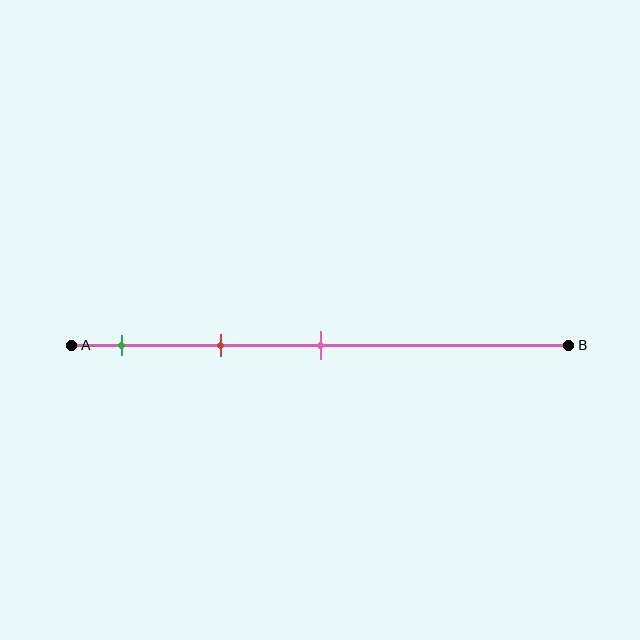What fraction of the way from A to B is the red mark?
The red mark is approximately 30% (0.3) of the way from A to B.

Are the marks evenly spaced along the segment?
Yes, the marks are approximately evenly spaced.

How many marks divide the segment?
There are 3 marks dividing the segment.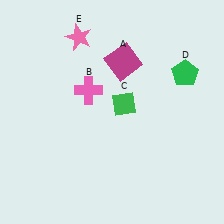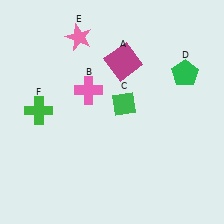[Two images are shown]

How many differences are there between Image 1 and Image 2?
There is 1 difference between the two images.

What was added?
A green cross (F) was added in Image 2.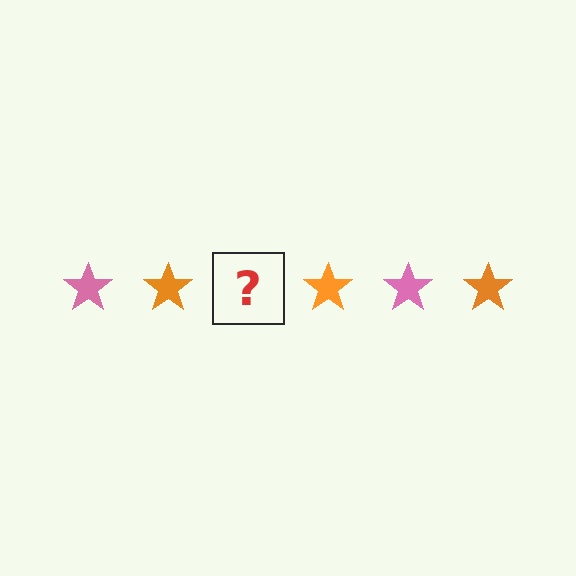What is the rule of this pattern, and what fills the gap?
The rule is that the pattern cycles through pink, orange stars. The gap should be filled with a pink star.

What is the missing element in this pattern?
The missing element is a pink star.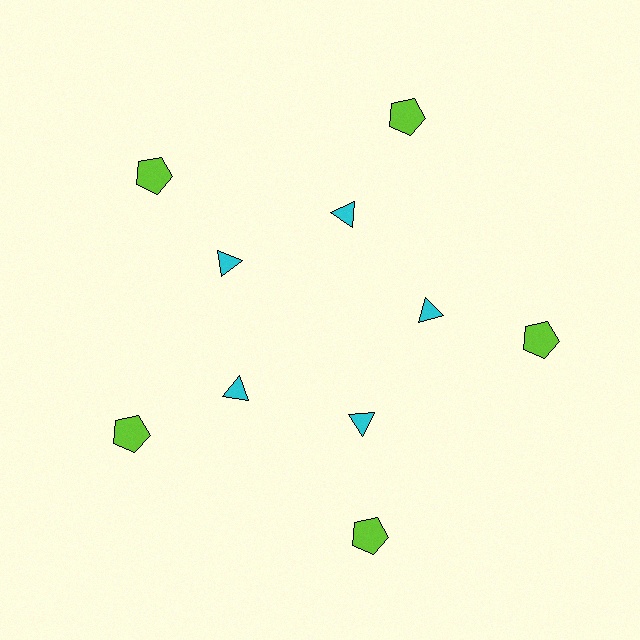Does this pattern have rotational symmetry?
Yes, this pattern has 5-fold rotational symmetry. It looks the same after rotating 72 degrees around the center.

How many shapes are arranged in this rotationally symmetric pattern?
There are 10 shapes, arranged in 5 groups of 2.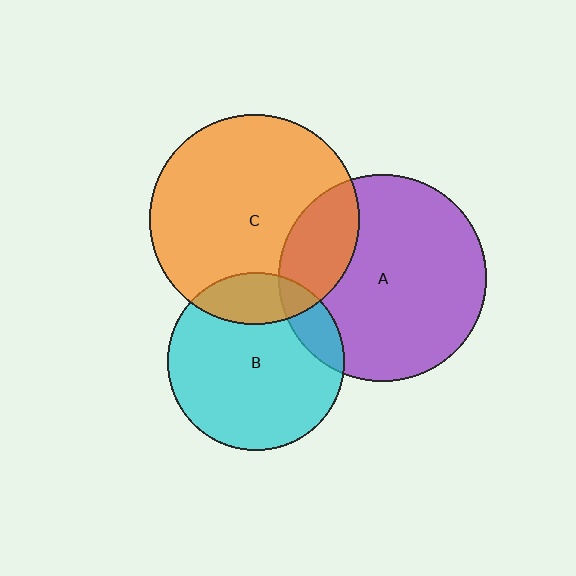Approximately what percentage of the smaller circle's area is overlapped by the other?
Approximately 20%.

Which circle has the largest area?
Circle C (orange).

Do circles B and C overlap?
Yes.